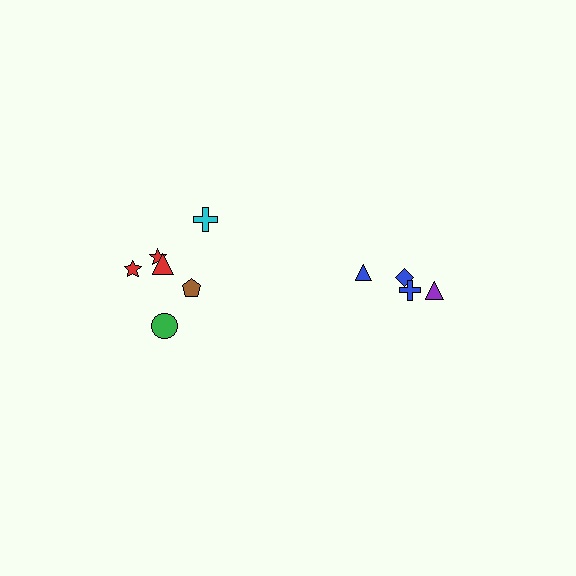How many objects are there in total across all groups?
There are 10 objects.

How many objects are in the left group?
There are 6 objects.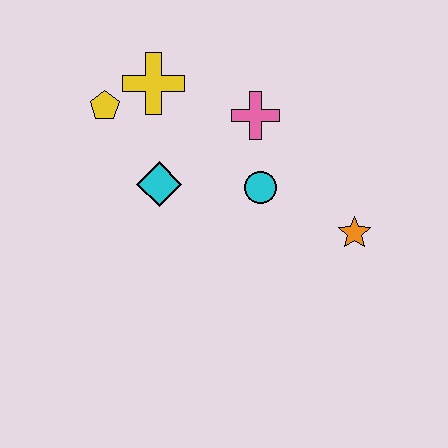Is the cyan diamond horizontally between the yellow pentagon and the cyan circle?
Yes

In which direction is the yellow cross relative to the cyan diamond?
The yellow cross is above the cyan diamond.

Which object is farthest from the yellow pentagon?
The orange star is farthest from the yellow pentagon.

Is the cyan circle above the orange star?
Yes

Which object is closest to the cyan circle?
The pink cross is closest to the cyan circle.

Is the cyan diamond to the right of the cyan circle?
No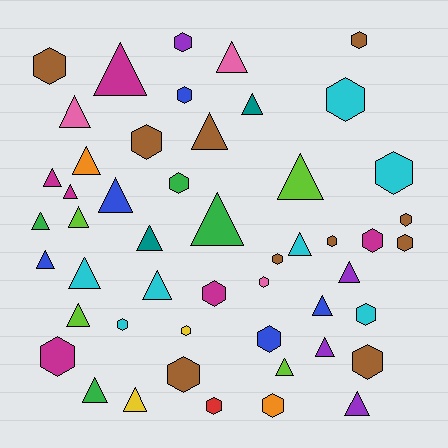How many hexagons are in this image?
There are 24 hexagons.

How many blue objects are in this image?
There are 5 blue objects.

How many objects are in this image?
There are 50 objects.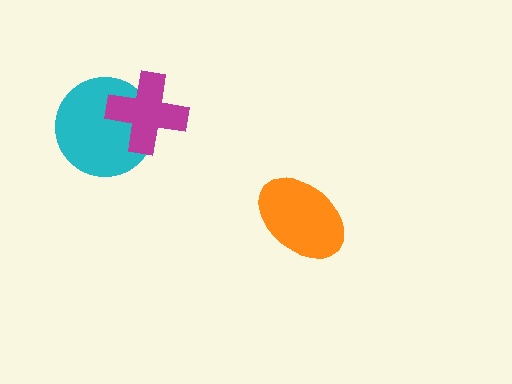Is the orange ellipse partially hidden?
No, no other shape covers it.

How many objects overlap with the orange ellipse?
0 objects overlap with the orange ellipse.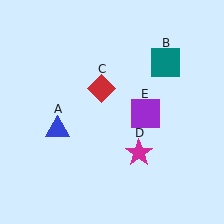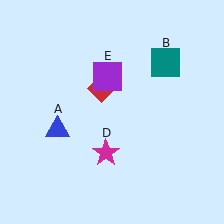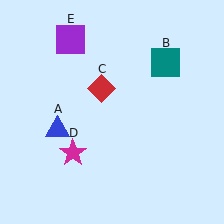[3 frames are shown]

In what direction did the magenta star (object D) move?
The magenta star (object D) moved left.